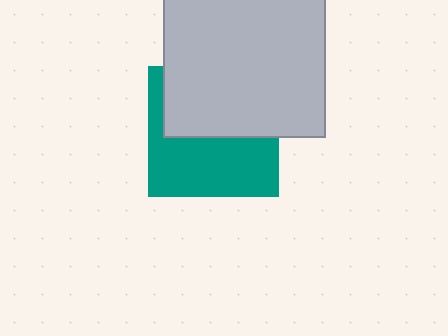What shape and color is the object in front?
The object in front is a light gray rectangle.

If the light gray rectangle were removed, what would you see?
You would see the complete teal square.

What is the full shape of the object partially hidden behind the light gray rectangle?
The partially hidden object is a teal square.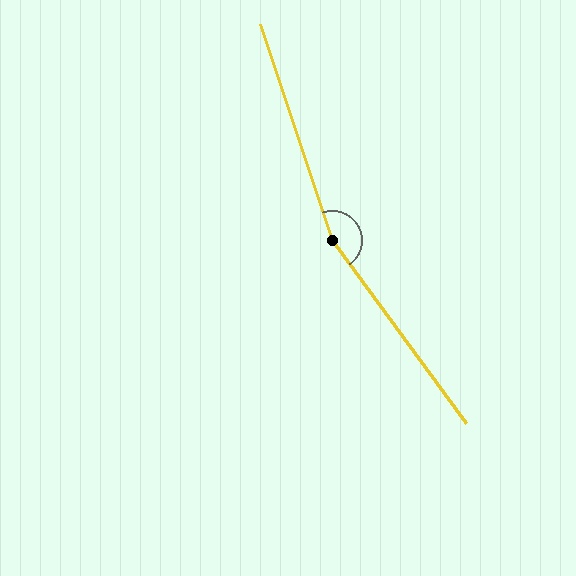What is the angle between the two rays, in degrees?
Approximately 162 degrees.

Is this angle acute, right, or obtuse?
It is obtuse.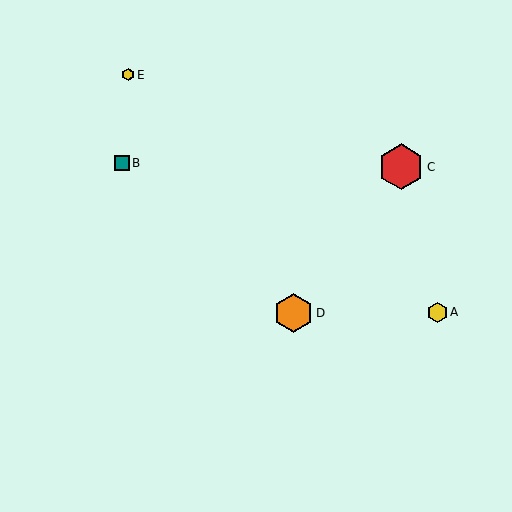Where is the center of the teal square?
The center of the teal square is at (122, 163).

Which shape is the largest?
The red hexagon (labeled C) is the largest.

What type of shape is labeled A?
Shape A is a yellow hexagon.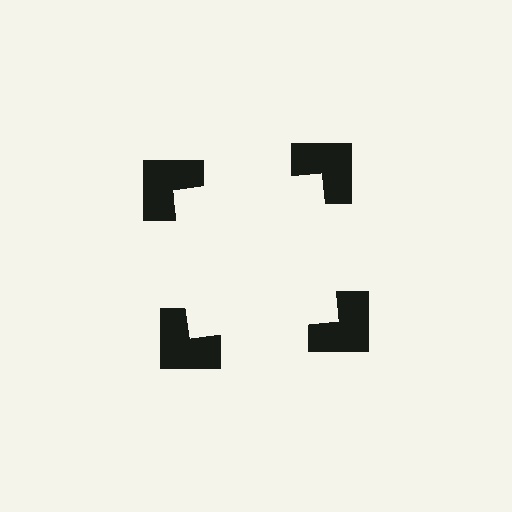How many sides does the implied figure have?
4 sides.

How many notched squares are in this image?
There are 4 — one at each vertex of the illusory square.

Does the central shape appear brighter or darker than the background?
It typically appears slightly brighter than the background, even though no actual brightness change is drawn.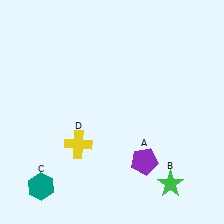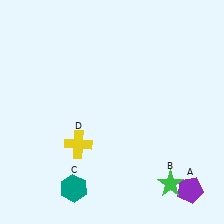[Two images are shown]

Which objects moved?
The objects that moved are: the purple pentagon (A), the teal hexagon (C).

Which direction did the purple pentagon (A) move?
The purple pentagon (A) moved right.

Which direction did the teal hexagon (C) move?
The teal hexagon (C) moved right.